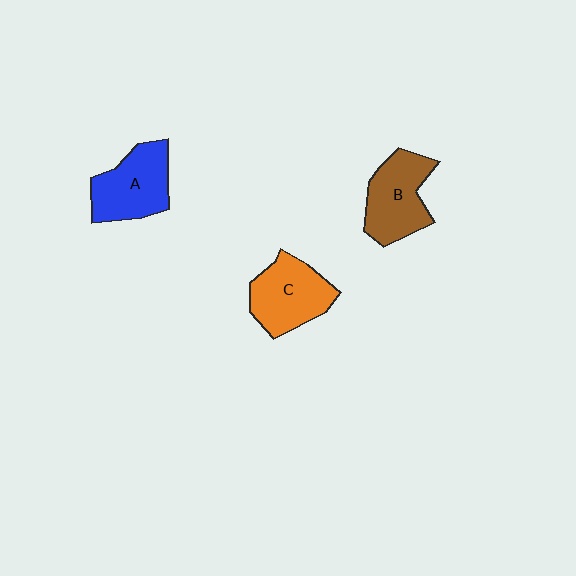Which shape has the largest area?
Shape A (blue).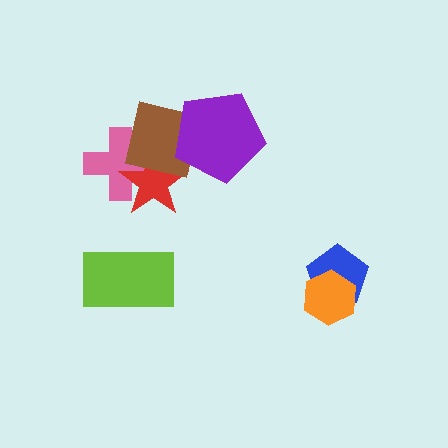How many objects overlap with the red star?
2 objects overlap with the red star.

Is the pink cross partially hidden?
Yes, it is partially covered by another shape.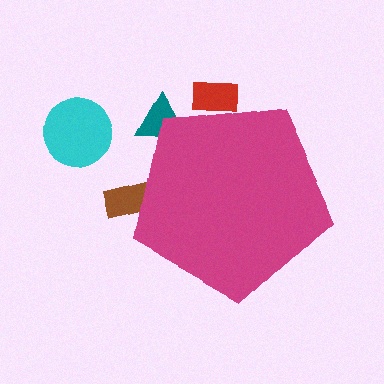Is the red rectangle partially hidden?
Yes, the red rectangle is partially hidden behind the magenta pentagon.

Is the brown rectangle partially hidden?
Yes, the brown rectangle is partially hidden behind the magenta pentagon.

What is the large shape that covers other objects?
A magenta pentagon.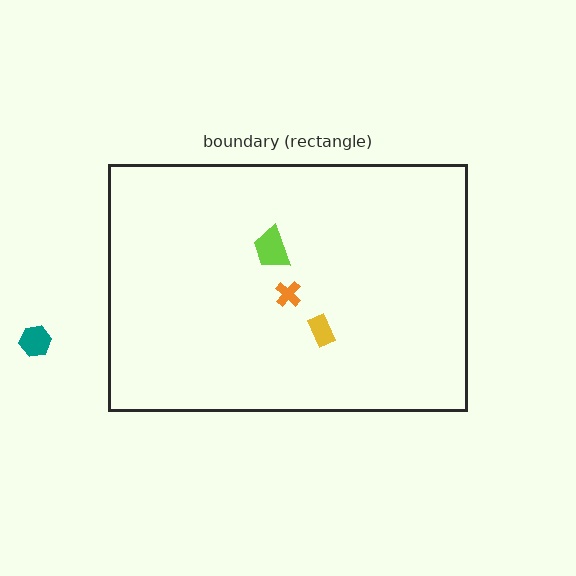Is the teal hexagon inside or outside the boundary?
Outside.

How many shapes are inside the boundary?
3 inside, 1 outside.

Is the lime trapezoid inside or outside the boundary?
Inside.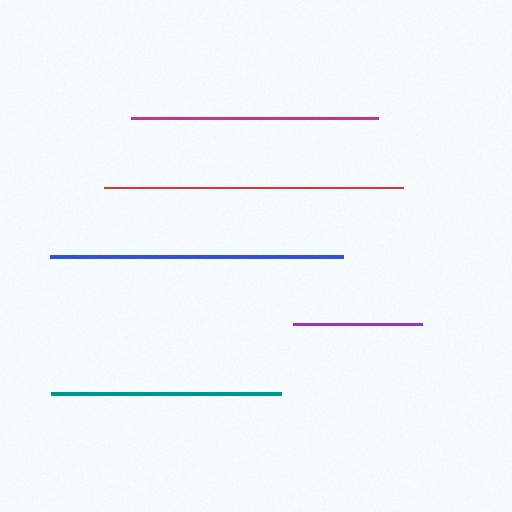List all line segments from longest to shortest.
From longest to shortest: red, blue, magenta, teal, purple.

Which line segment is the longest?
The red line is the longest at approximately 299 pixels.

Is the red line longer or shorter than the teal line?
The red line is longer than the teal line.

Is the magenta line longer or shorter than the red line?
The red line is longer than the magenta line.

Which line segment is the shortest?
The purple line is the shortest at approximately 130 pixels.